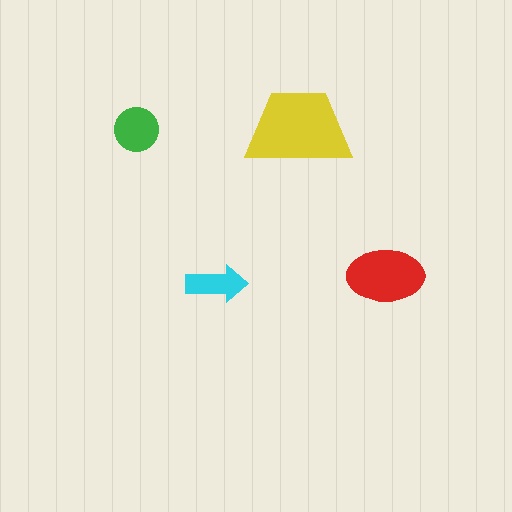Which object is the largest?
The yellow trapezoid.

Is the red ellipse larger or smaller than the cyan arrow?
Larger.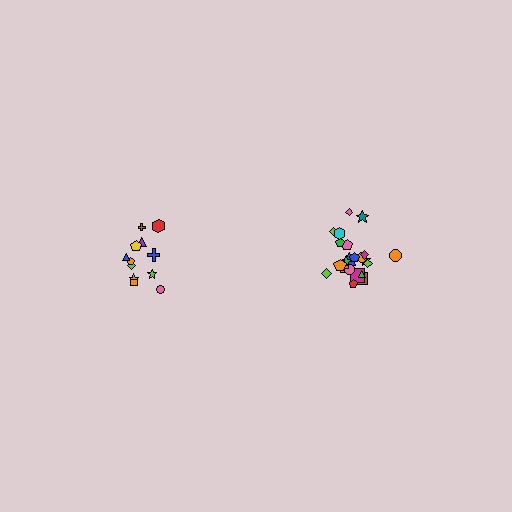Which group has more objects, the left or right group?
The right group.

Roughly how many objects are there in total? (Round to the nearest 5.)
Roughly 35 objects in total.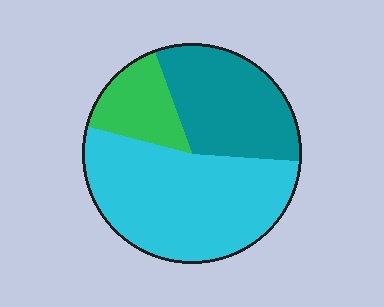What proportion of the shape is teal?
Teal takes up between a sixth and a third of the shape.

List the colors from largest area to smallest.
From largest to smallest: cyan, teal, green.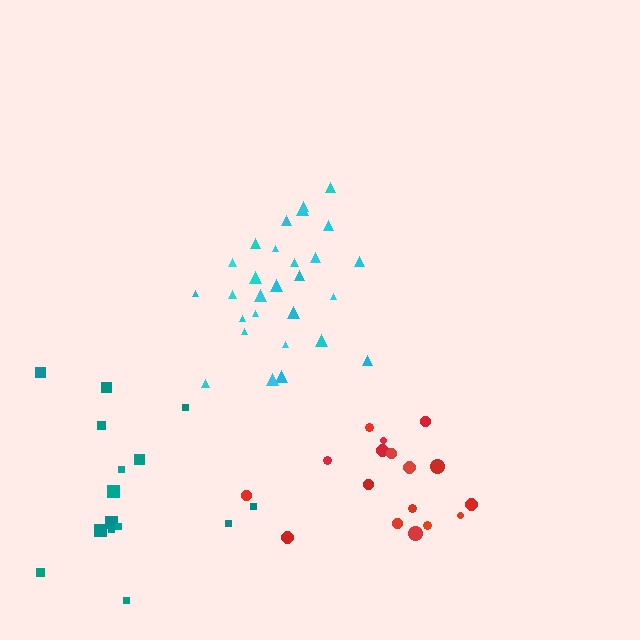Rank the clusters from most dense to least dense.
cyan, red, teal.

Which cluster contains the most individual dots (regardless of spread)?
Cyan (28).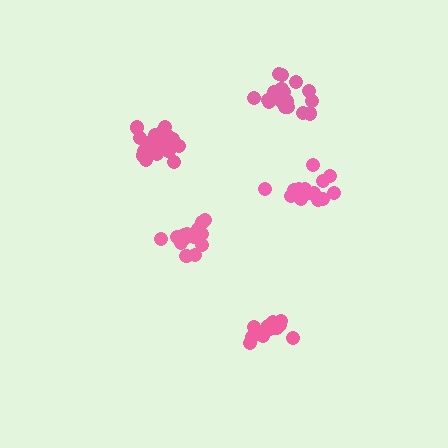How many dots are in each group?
Group 1: 17 dots, Group 2: 15 dots, Group 3: 21 dots, Group 4: 16 dots, Group 5: 21 dots (90 total).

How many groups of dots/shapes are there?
There are 5 groups.